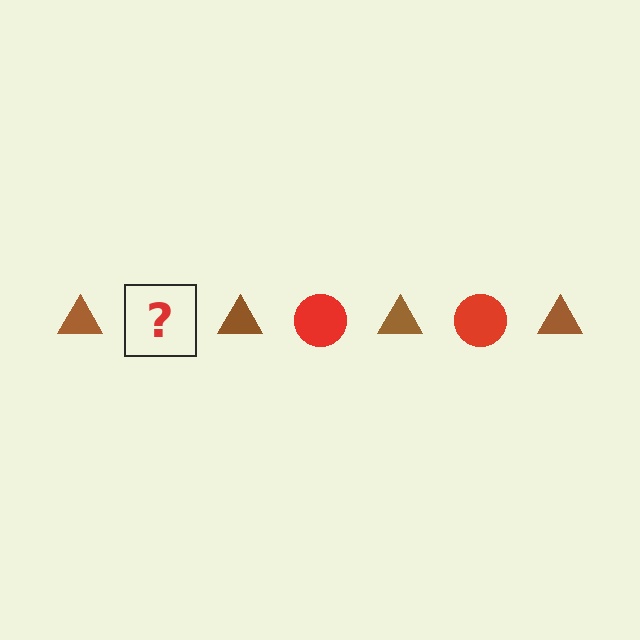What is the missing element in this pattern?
The missing element is a red circle.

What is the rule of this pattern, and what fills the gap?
The rule is that the pattern alternates between brown triangle and red circle. The gap should be filled with a red circle.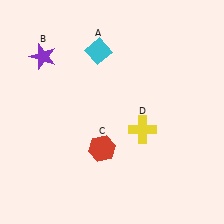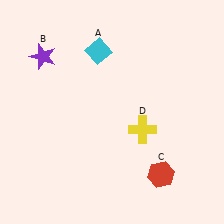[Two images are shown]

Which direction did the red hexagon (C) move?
The red hexagon (C) moved right.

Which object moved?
The red hexagon (C) moved right.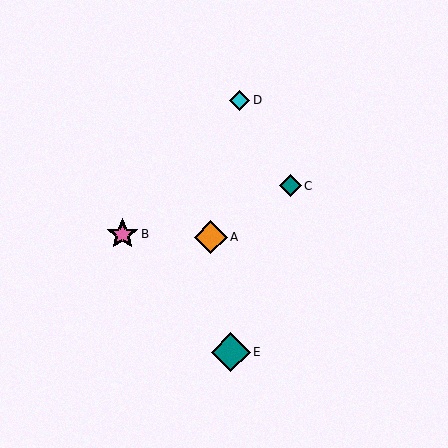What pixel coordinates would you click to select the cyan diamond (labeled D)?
Click at (240, 100) to select the cyan diamond D.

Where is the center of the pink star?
The center of the pink star is at (122, 234).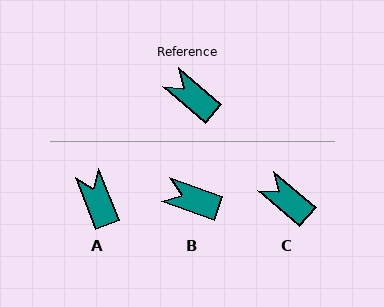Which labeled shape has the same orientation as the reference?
C.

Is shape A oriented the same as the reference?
No, it is off by about 28 degrees.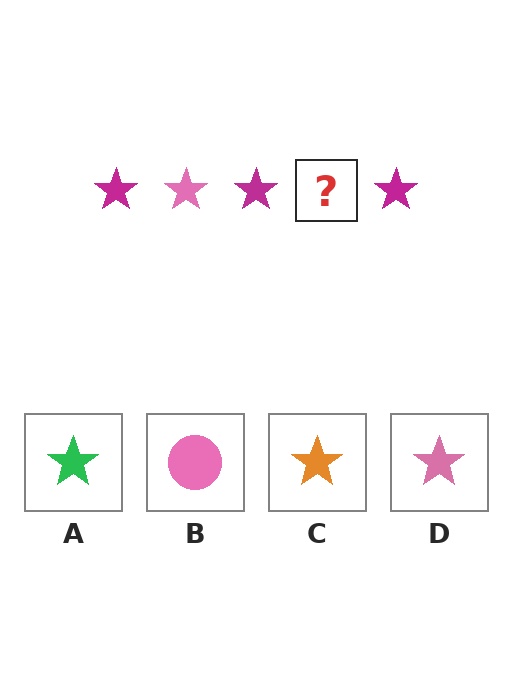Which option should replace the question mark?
Option D.